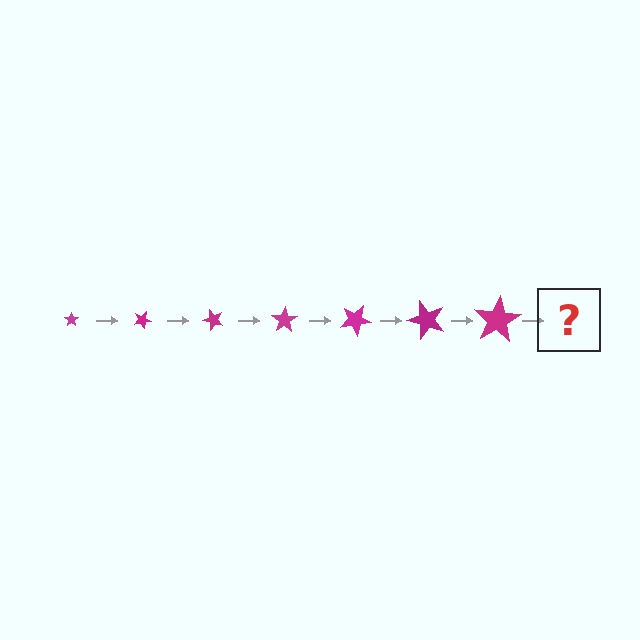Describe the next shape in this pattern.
It should be a star, larger than the previous one and rotated 175 degrees from the start.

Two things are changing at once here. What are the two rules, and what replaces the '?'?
The two rules are that the star grows larger each step and it rotates 25 degrees each step. The '?' should be a star, larger than the previous one and rotated 175 degrees from the start.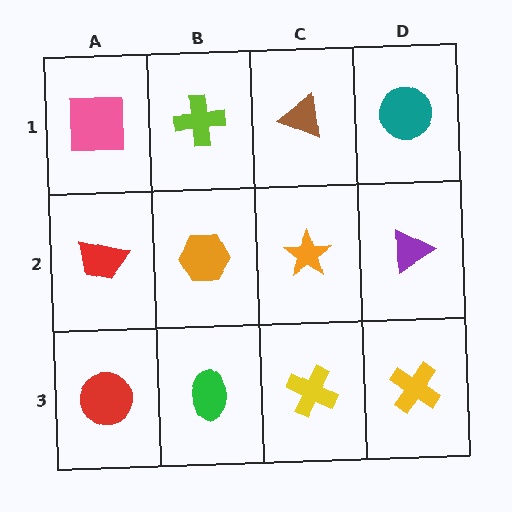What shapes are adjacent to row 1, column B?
An orange hexagon (row 2, column B), a pink square (row 1, column A), a brown triangle (row 1, column C).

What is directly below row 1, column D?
A purple triangle.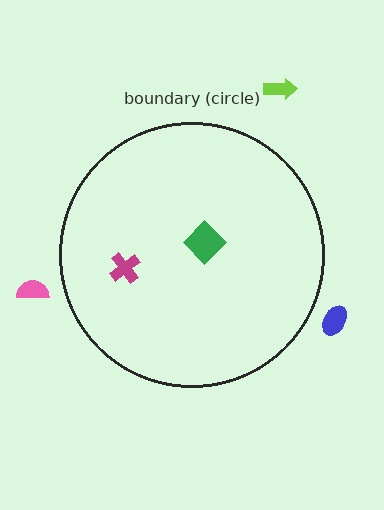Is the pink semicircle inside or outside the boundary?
Outside.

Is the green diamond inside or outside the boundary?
Inside.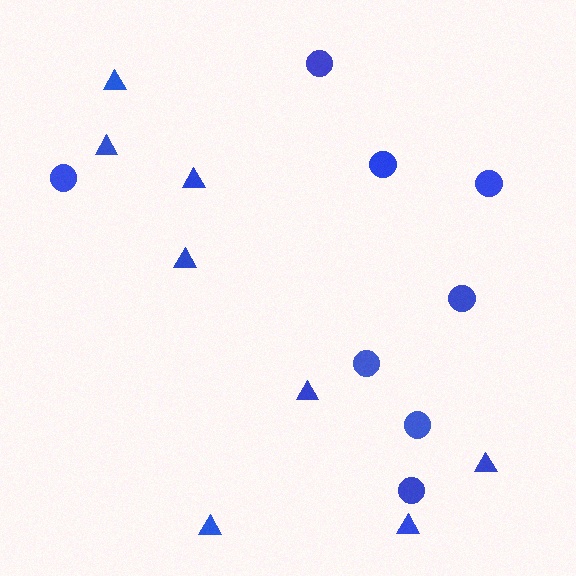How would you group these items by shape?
There are 2 groups: one group of triangles (8) and one group of circles (8).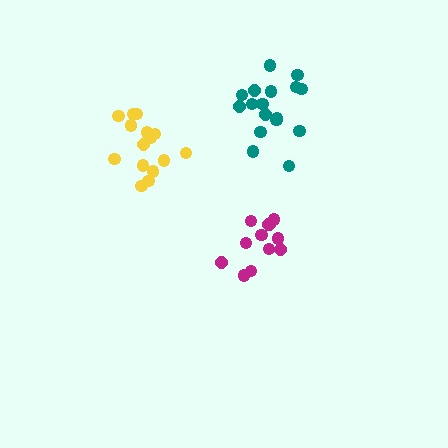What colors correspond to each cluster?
The clusters are colored: magenta, teal, yellow.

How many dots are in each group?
Group 1: 12 dots, Group 2: 17 dots, Group 3: 15 dots (44 total).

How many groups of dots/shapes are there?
There are 3 groups.